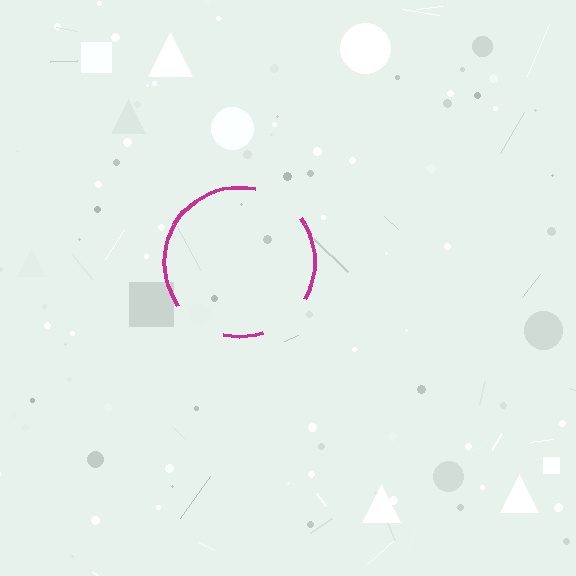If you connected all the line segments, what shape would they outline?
They would outline a circle.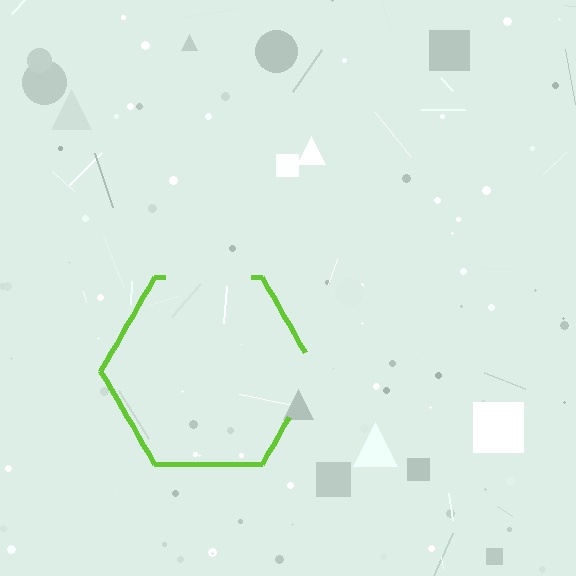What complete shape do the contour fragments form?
The contour fragments form a hexagon.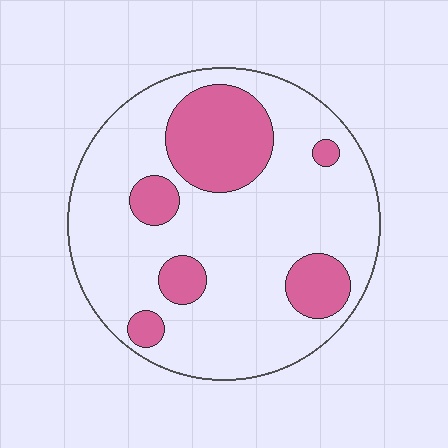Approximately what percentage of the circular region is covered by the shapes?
Approximately 25%.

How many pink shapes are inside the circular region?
6.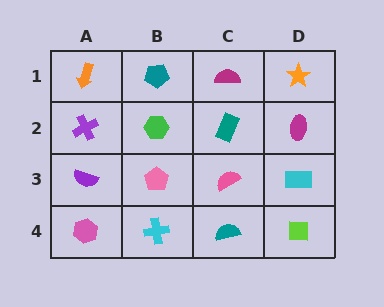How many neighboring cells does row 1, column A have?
2.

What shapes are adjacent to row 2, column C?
A magenta semicircle (row 1, column C), a pink semicircle (row 3, column C), a green hexagon (row 2, column B), a magenta ellipse (row 2, column D).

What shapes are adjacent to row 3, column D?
A magenta ellipse (row 2, column D), a lime square (row 4, column D), a pink semicircle (row 3, column C).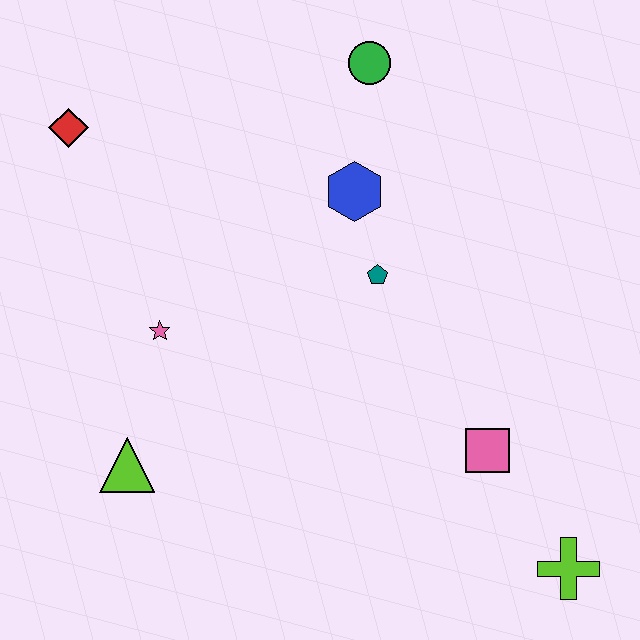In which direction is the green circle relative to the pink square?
The green circle is above the pink square.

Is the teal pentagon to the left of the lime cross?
Yes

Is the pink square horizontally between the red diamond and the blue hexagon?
No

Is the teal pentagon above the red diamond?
No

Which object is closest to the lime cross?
The pink square is closest to the lime cross.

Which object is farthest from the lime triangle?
The green circle is farthest from the lime triangle.